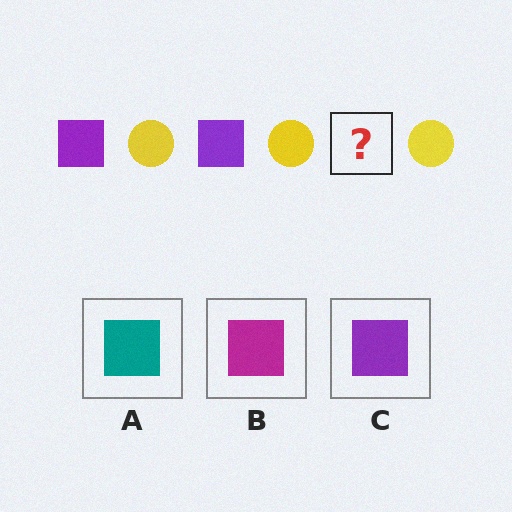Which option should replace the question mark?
Option C.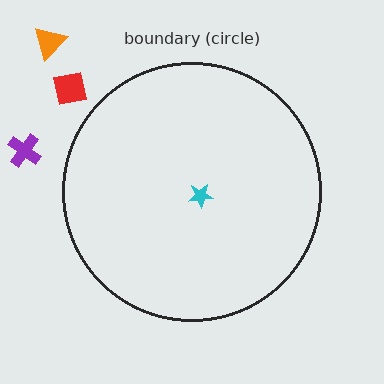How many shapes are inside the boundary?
1 inside, 3 outside.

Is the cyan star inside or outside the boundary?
Inside.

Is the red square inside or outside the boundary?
Outside.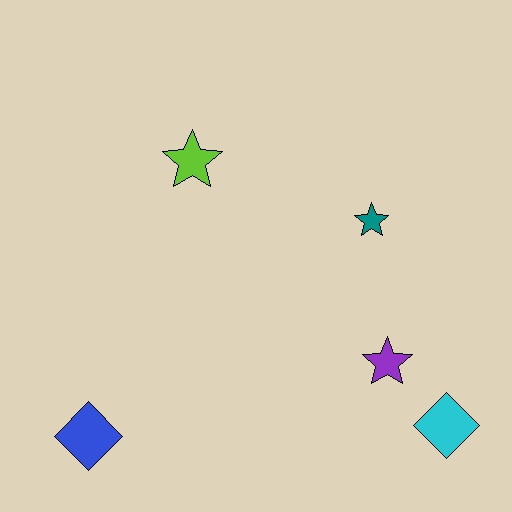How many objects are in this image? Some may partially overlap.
There are 5 objects.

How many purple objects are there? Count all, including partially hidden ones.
There is 1 purple object.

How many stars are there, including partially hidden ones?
There are 3 stars.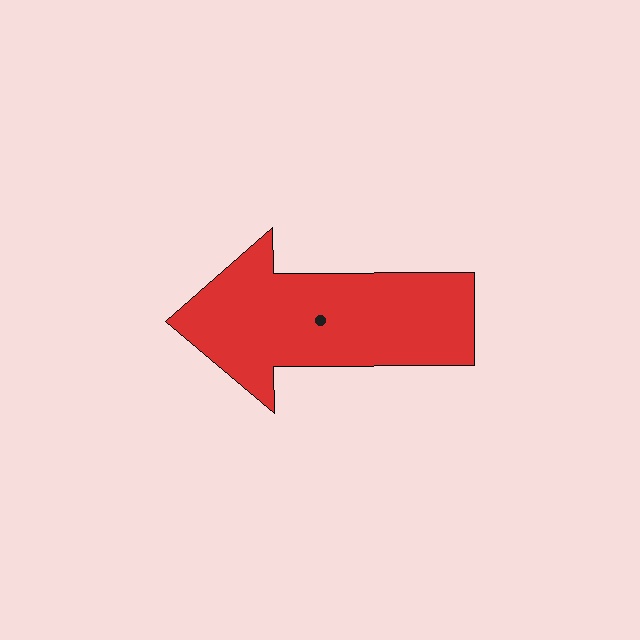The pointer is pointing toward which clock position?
Roughly 9 o'clock.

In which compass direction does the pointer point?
West.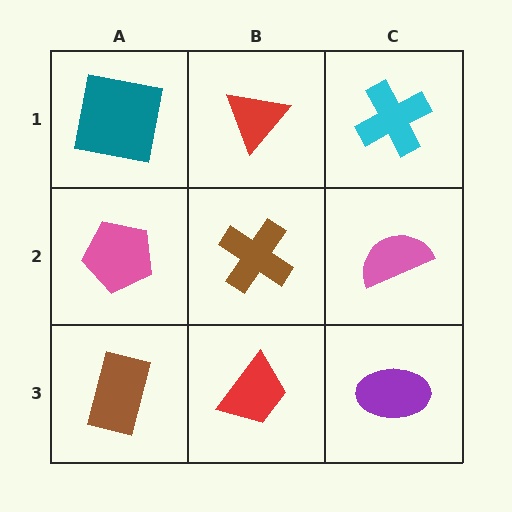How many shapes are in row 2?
3 shapes.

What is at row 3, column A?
A brown rectangle.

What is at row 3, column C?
A purple ellipse.